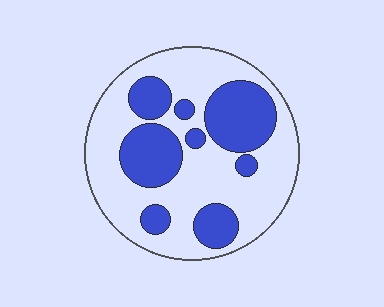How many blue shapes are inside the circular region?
8.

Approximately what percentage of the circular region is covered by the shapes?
Approximately 35%.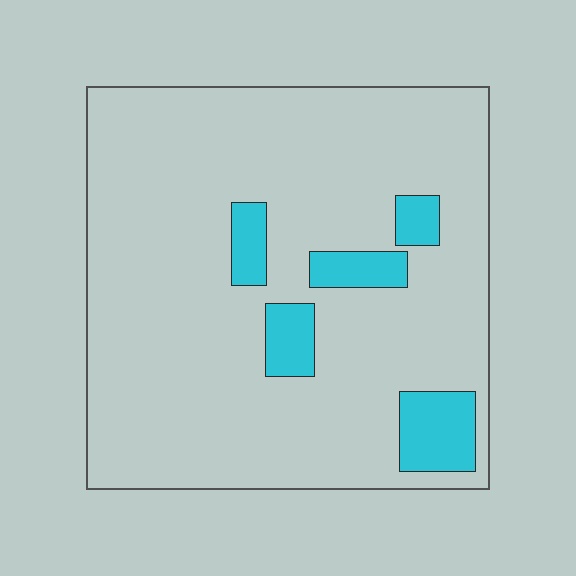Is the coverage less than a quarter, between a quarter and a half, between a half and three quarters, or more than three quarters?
Less than a quarter.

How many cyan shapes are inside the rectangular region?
5.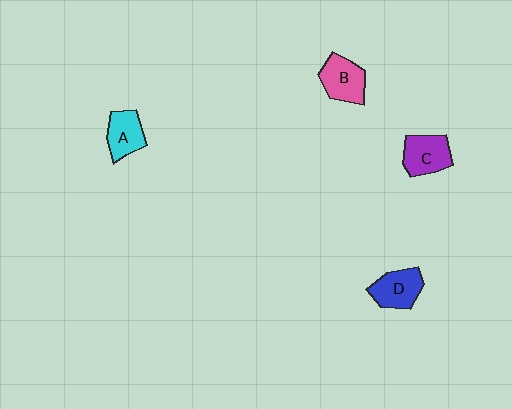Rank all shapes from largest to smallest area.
From largest to smallest: B (pink), C (purple), D (blue), A (cyan).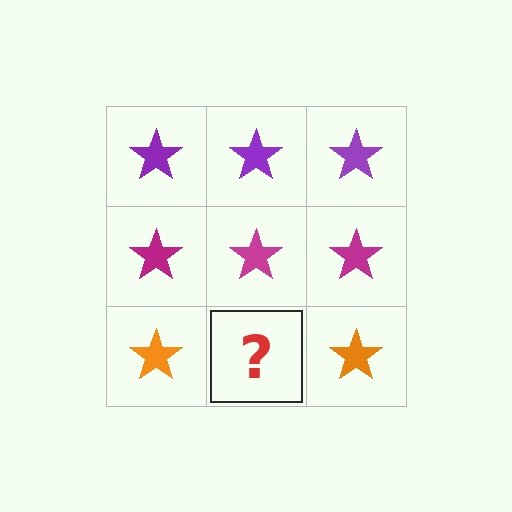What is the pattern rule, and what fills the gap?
The rule is that each row has a consistent color. The gap should be filled with an orange star.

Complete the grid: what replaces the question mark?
The question mark should be replaced with an orange star.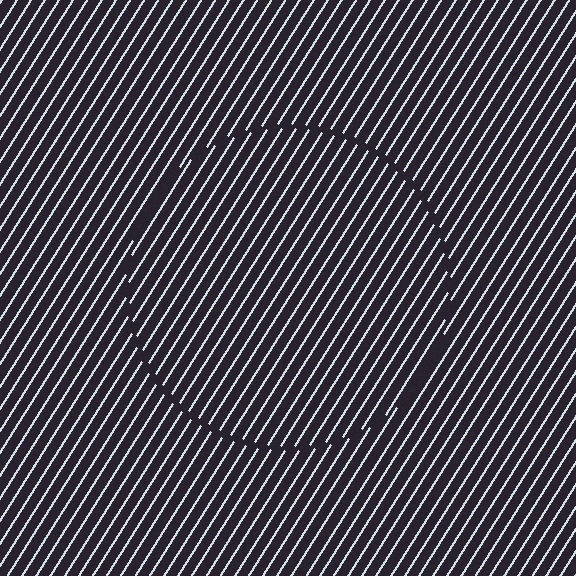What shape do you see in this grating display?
An illusory circle. The interior of the shape contains the same grating, shifted by half a period — the contour is defined by the phase discontinuity where line-ends from the inner and outer gratings abut.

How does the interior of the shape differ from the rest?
The interior of the shape contains the same grating, shifted by half a period — the contour is defined by the phase discontinuity where line-ends from the inner and outer gratings abut.